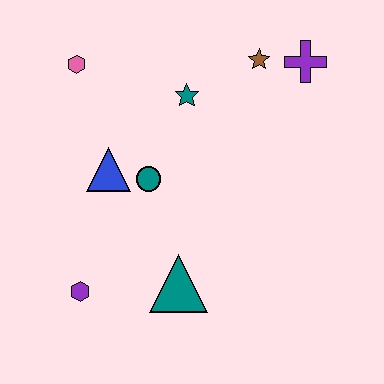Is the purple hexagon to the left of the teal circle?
Yes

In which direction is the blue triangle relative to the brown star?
The blue triangle is to the left of the brown star.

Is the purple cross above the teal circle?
Yes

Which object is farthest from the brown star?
The purple hexagon is farthest from the brown star.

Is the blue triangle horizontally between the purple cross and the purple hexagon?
Yes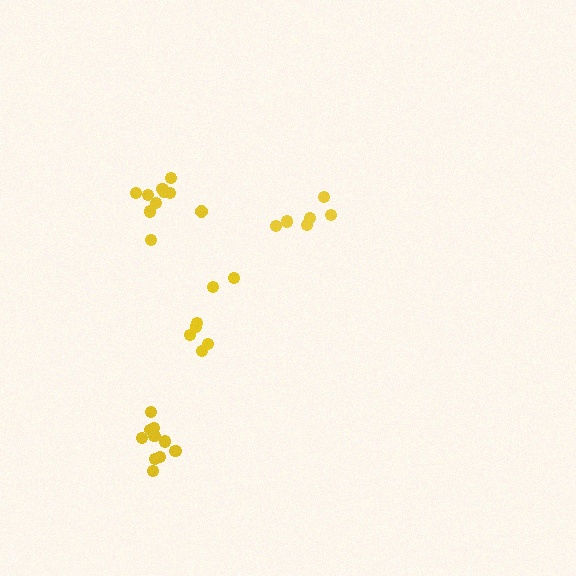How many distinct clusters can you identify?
There are 4 distinct clusters.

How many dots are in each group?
Group 1: 10 dots, Group 2: 6 dots, Group 3: 7 dots, Group 4: 10 dots (33 total).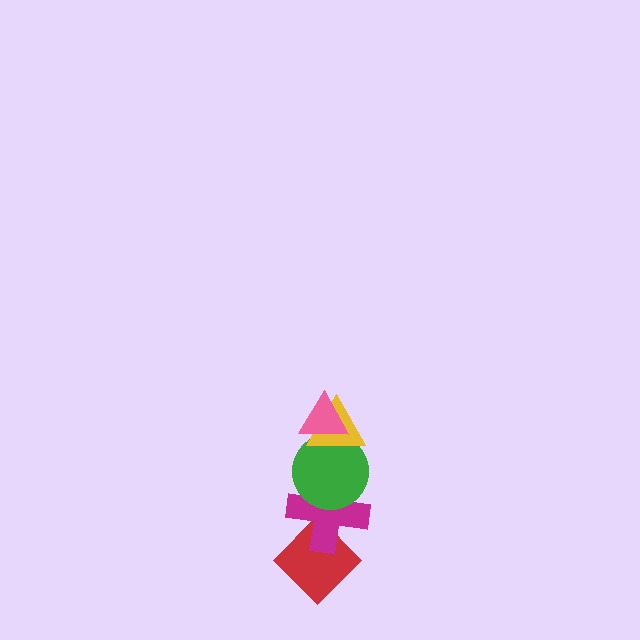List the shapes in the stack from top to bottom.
From top to bottom: the pink triangle, the yellow triangle, the green circle, the magenta cross, the red diamond.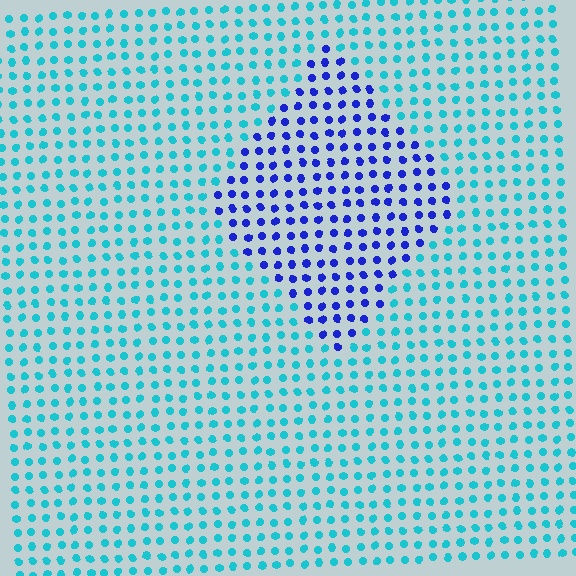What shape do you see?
I see a diamond.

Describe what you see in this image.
The image is filled with small cyan elements in a uniform arrangement. A diamond-shaped region is visible where the elements are tinted to a slightly different hue, forming a subtle color boundary.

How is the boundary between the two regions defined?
The boundary is defined purely by a slight shift in hue (about 53 degrees). Spacing, size, and orientation are identical on both sides.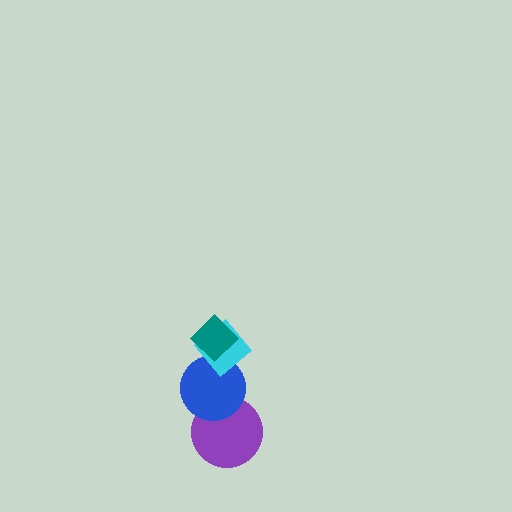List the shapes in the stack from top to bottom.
From top to bottom: the teal diamond, the cyan diamond, the blue circle, the purple circle.